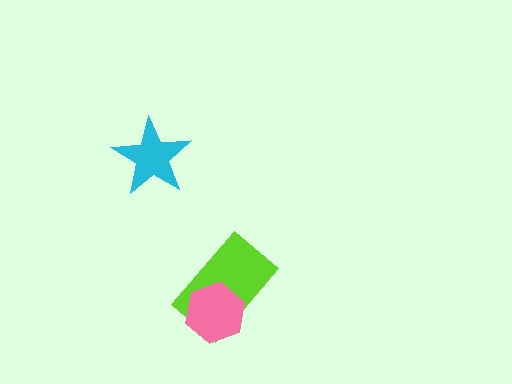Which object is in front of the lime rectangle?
The pink hexagon is in front of the lime rectangle.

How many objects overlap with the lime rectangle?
1 object overlaps with the lime rectangle.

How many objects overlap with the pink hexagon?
1 object overlaps with the pink hexagon.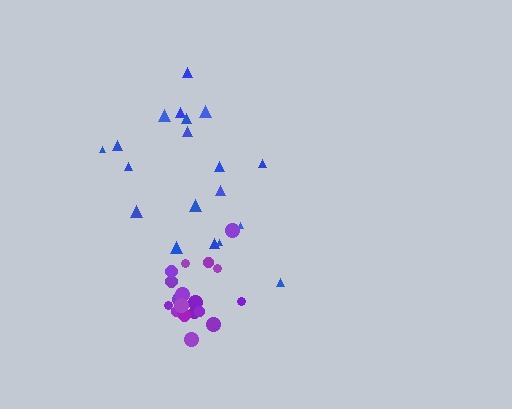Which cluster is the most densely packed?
Purple.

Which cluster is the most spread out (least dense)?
Blue.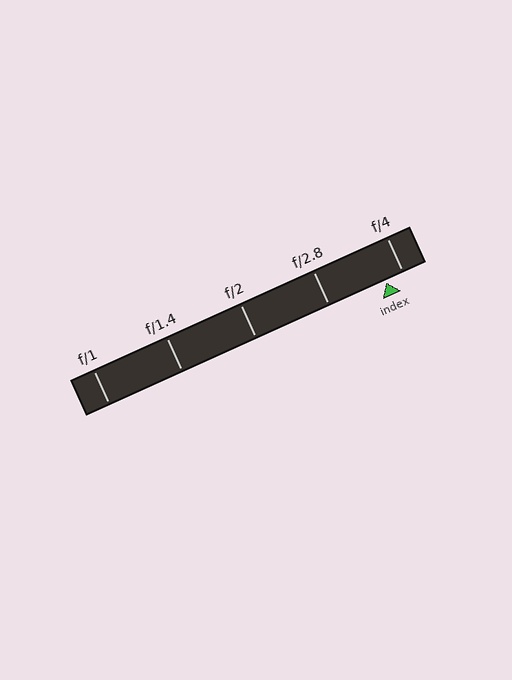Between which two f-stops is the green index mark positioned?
The index mark is between f/2.8 and f/4.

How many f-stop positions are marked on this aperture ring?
There are 5 f-stop positions marked.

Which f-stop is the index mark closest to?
The index mark is closest to f/4.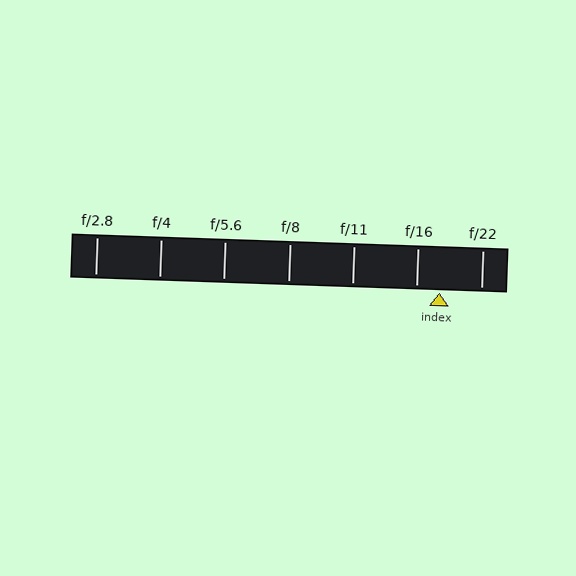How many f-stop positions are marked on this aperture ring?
There are 7 f-stop positions marked.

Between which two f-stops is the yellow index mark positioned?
The index mark is between f/16 and f/22.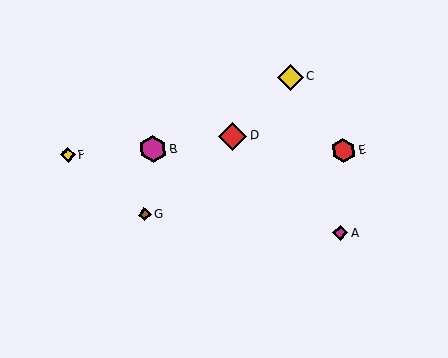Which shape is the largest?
The red diamond (labeled D) is the largest.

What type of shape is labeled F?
Shape F is a yellow diamond.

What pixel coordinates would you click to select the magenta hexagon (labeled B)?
Click at (153, 149) to select the magenta hexagon B.